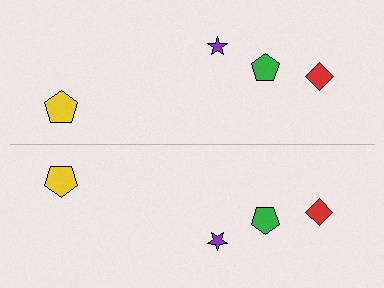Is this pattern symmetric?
Yes, this pattern has bilateral (reflection) symmetry.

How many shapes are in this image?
There are 8 shapes in this image.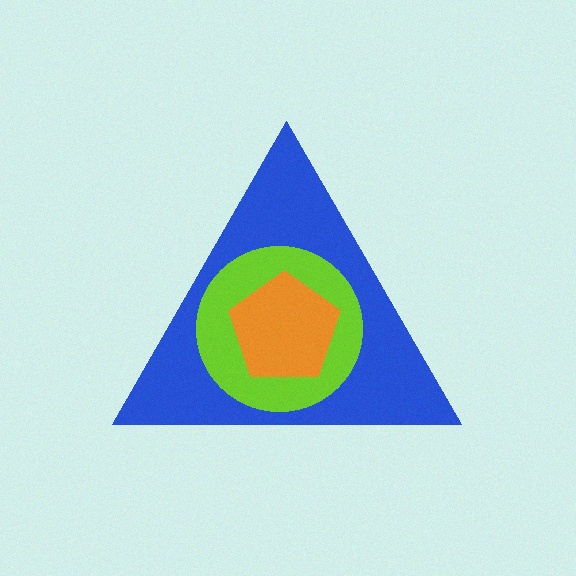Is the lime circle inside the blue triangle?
Yes.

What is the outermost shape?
The blue triangle.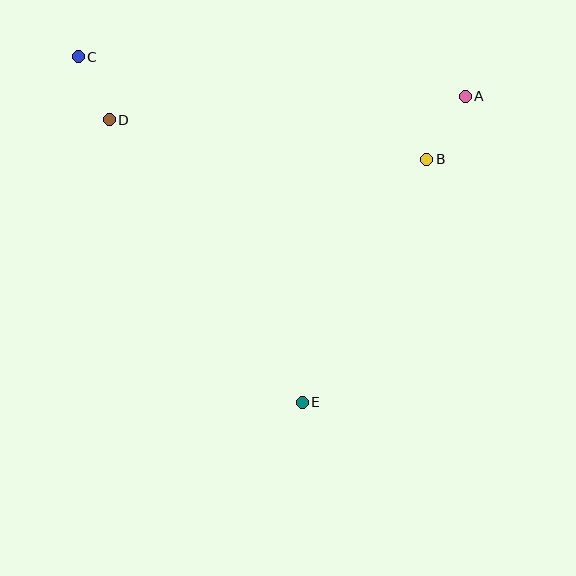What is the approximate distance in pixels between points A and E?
The distance between A and E is approximately 346 pixels.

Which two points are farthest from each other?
Points C and E are farthest from each other.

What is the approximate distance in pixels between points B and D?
The distance between B and D is approximately 320 pixels.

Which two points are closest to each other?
Points C and D are closest to each other.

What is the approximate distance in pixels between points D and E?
The distance between D and E is approximately 342 pixels.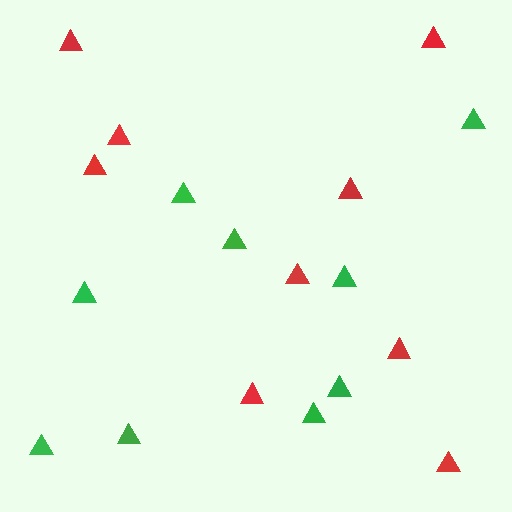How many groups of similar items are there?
There are 2 groups: one group of red triangles (9) and one group of green triangles (9).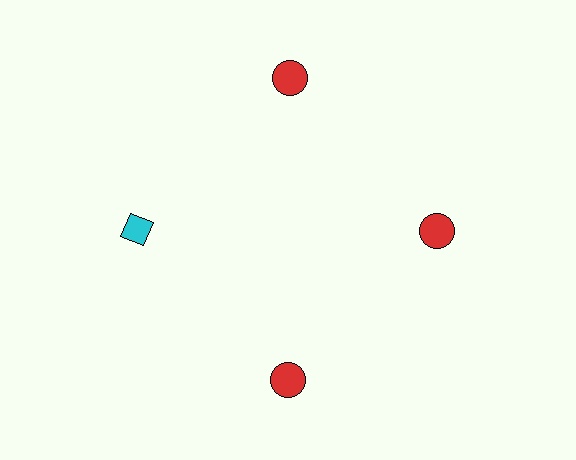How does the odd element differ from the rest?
It differs in both color (cyan instead of red) and shape (diamond instead of circle).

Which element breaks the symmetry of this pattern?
The cyan diamond at roughly the 9 o'clock position breaks the symmetry. All other shapes are red circles.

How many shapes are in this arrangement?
There are 4 shapes arranged in a ring pattern.